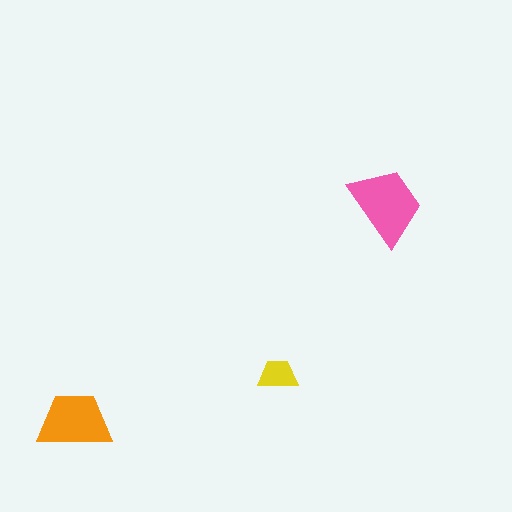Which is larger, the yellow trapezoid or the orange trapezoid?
The orange one.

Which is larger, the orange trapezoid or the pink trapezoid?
The pink one.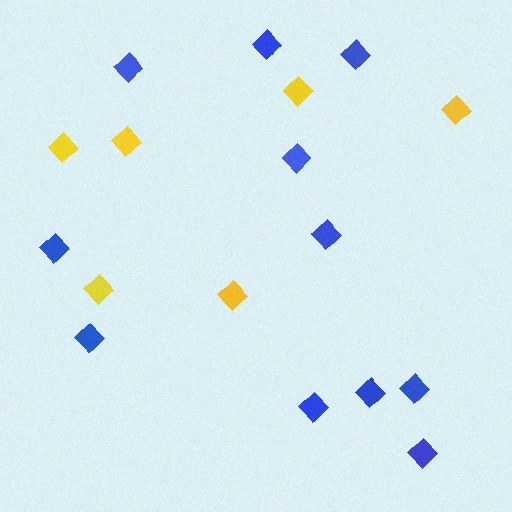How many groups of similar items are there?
There are 2 groups: one group of yellow diamonds (6) and one group of blue diamonds (11).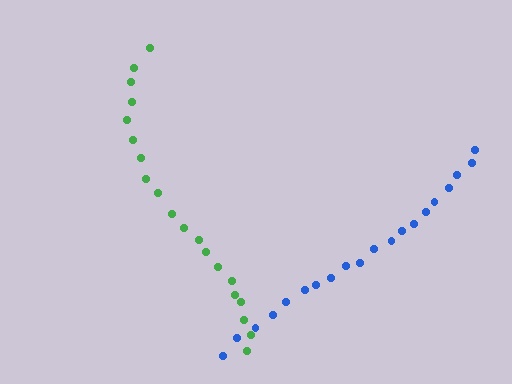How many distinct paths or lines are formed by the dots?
There are 2 distinct paths.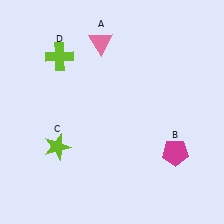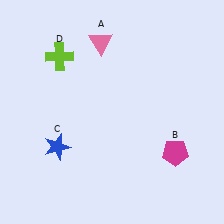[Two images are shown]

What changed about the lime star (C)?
In Image 1, C is lime. In Image 2, it changed to blue.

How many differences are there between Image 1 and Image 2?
There is 1 difference between the two images.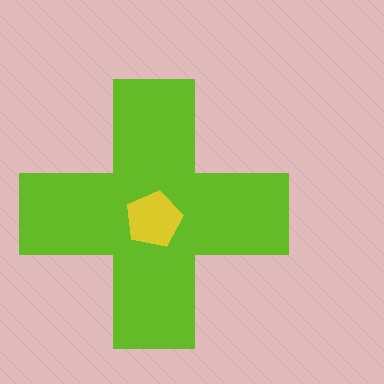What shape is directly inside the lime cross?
The yellow pentagon.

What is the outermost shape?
The lime cross.